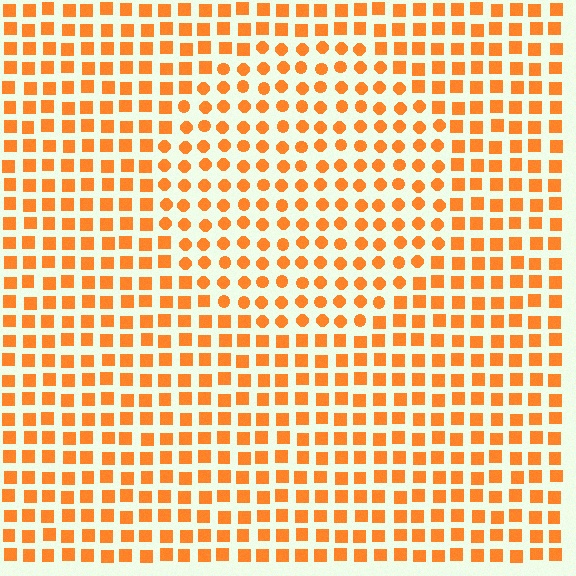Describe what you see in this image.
The image is filled with small orange elements arranged in a uniform grid. A circle-shaped region contains circles, while the surrounding area contains squares. The boundary is defined purely by the change in element shape.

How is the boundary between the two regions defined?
The boundary is defined by a change in element shape: circles inside vs. squares outside. All elements share the same color and spacing.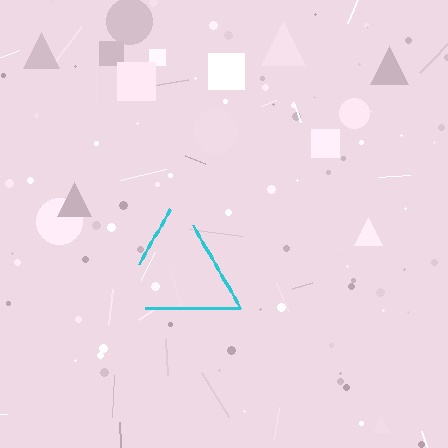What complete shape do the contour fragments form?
The contour fragments form a triangle.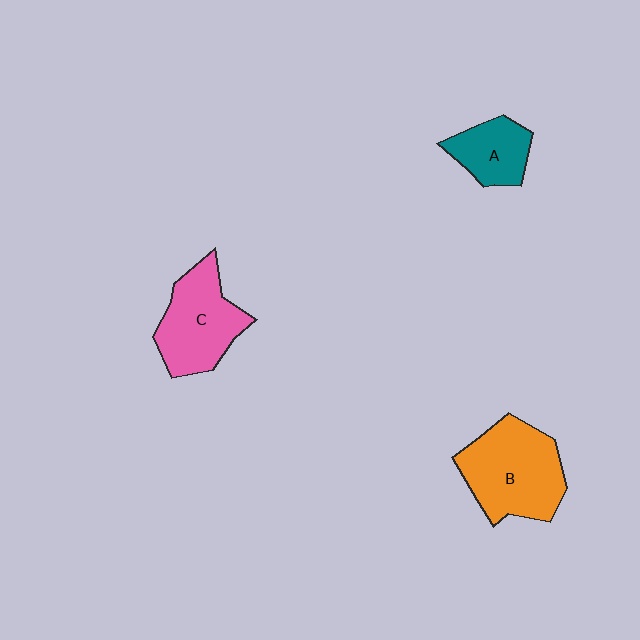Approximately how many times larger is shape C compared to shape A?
Approximately 1.6 times.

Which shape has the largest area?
Shape B (orange).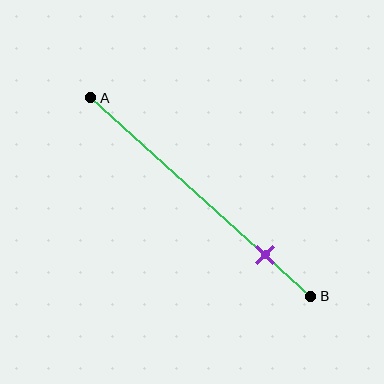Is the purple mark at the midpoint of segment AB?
No, the mark is at about 80% from A, not at the 50% midpoint.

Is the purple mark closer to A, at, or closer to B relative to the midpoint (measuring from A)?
The purple mark is closer to point B than the midpoint of segment AB.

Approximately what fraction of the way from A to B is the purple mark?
The purple mark is approximately 80% of the way from A to B.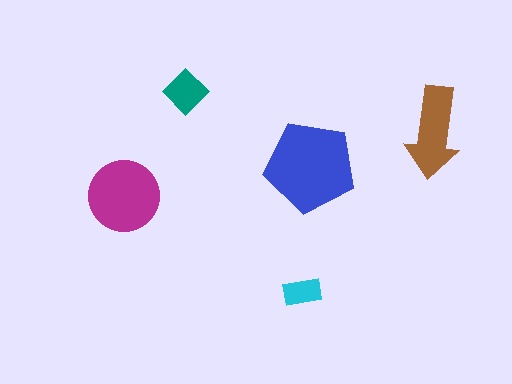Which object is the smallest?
The cyan rectangle.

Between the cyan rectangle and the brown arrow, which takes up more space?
The brown arrow.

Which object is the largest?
The blue pentagon.